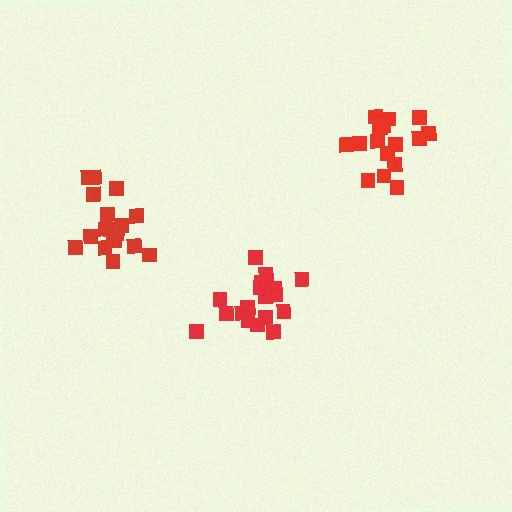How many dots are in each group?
Group 1: 18 dots, Group 2: 18 dots, Group 3: 17 dots (53 total).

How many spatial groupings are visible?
There are 3 spatial groupings.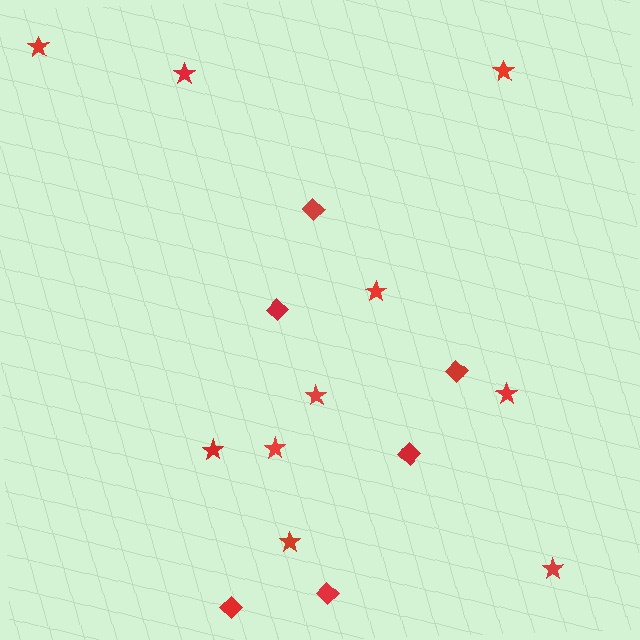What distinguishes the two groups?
There are 2 groups: one group of diamonds (6) and one group of stars (10).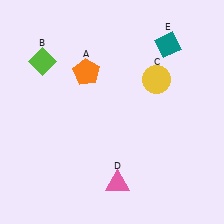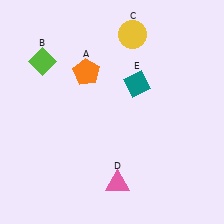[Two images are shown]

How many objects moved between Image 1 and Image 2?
2 objects moved between the two images.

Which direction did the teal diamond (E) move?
The teal diamond (E) moved down.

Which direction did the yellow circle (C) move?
The yellow circle (C) moved up.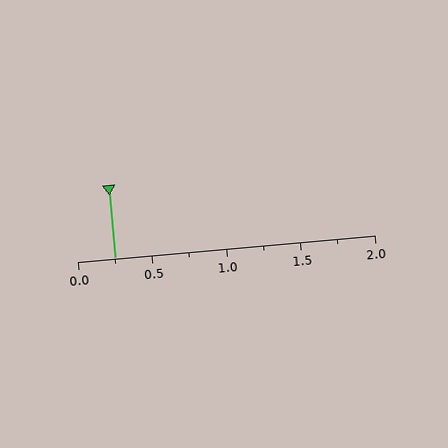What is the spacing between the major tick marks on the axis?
The major ticks are spaced 0.5 apart.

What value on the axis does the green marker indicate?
The marker indicates approximately 0.25.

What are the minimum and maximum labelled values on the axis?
The axis runs from 0.0 to 2.0.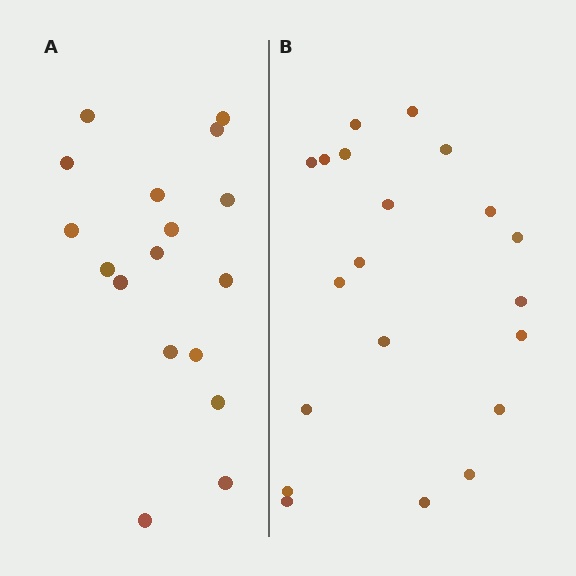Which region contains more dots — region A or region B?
Region B (the right region) has more dots.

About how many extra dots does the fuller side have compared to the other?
Region B has just a few more — roughly 2 or 3 more dots than region A.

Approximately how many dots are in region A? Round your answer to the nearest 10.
About 20 dots. (The exact count is 17, which rounds to 20.)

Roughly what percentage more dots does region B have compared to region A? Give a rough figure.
About 20% more.